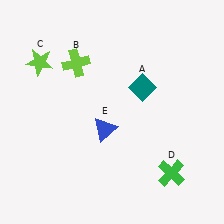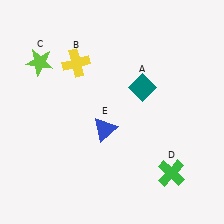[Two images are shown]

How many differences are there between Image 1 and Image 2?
There is 1 difference between the two images.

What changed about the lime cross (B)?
In Image 1, B is lime. In Image 2, it changed to yellow.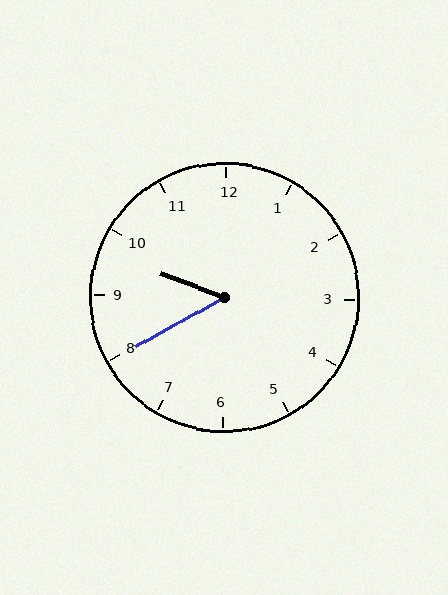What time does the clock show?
9:40.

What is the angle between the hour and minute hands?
Approximately 50 degrees.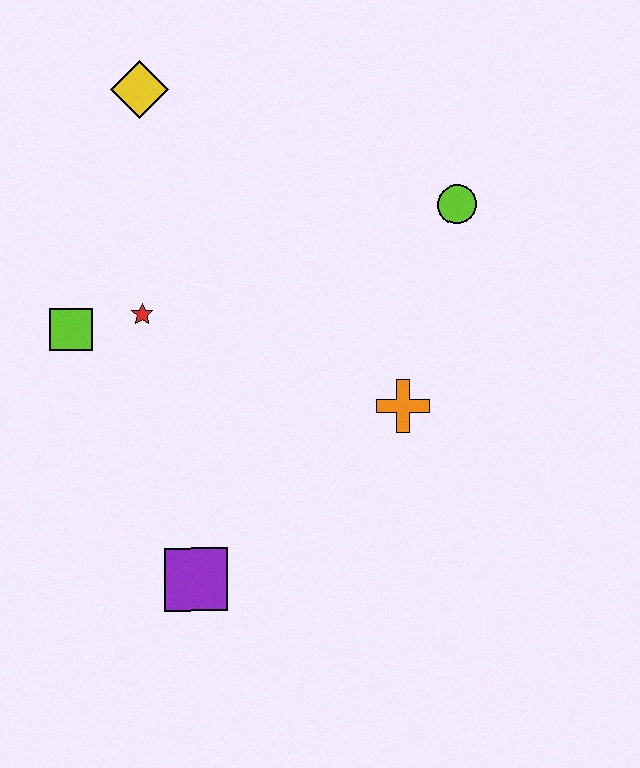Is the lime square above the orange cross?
Yes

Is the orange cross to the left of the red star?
No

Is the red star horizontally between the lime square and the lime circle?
Yes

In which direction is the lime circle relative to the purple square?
The lime circle is above the purple square.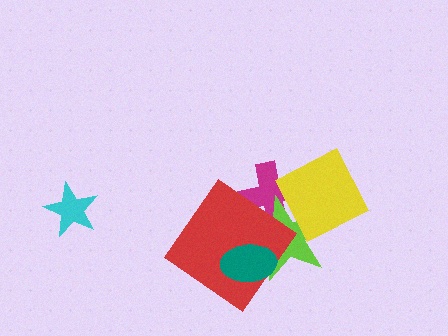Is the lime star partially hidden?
Yes, it is partially covered by another shape.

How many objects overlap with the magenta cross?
3 objects overlap with the magenta cross.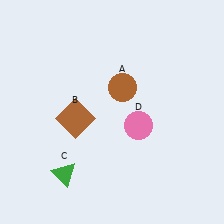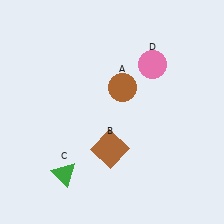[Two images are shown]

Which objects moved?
The objects that moved are: the brown square (B), the pink circle (D).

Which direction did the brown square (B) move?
The brown square (B) moved right.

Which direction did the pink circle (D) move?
The pink circle (D) moved up.